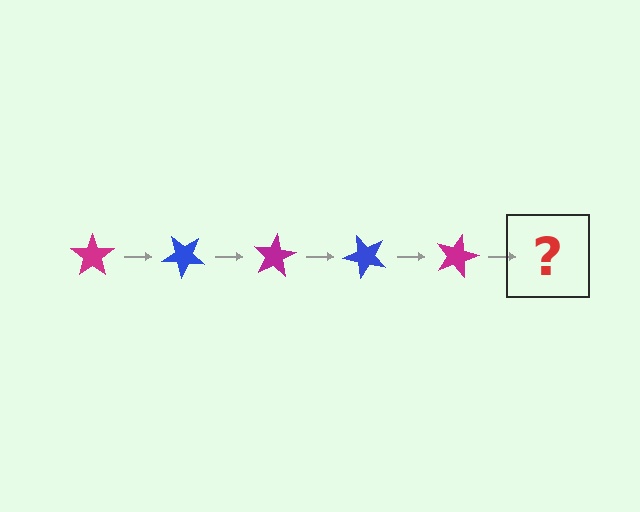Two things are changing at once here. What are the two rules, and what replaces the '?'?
The two rules are that it rotates 40 degrees each step and the color cycles through magenta and blue. The '?' should be a blue star, rotated 200 degrees from the start.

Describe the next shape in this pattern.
It should be a blue star, rotated 200 degrees from the start.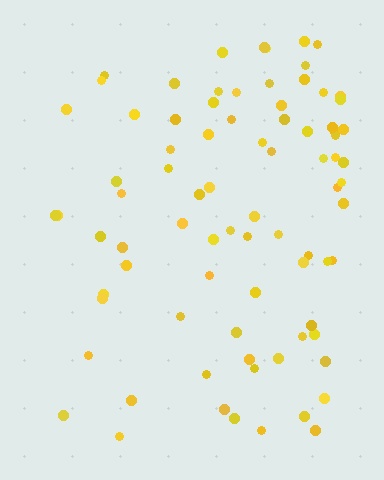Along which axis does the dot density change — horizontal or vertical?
Horizontal.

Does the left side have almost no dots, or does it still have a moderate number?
Still a moderate number, just noticeably fewer than the right.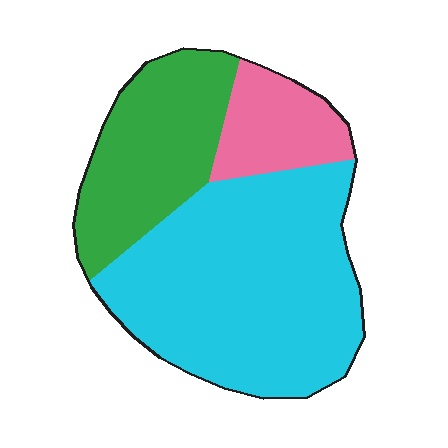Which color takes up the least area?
Pink, at roughly 15%.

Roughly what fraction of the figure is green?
Green takes up between a quarter and a half of the figure.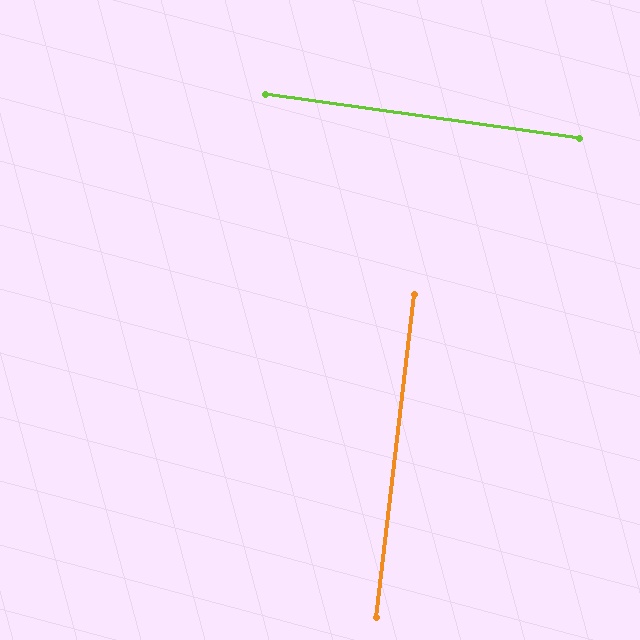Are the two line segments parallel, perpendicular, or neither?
Perpendicular — they meet at approximately 89°.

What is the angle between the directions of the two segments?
Approximately 89 degrees.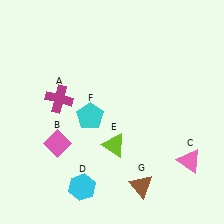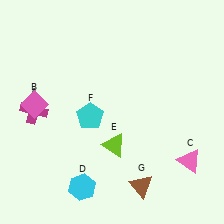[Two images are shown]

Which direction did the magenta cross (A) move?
The magenta cross (A) moved left.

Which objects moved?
The objects that moved are: the magenta cross (A), the pink diamond (B).